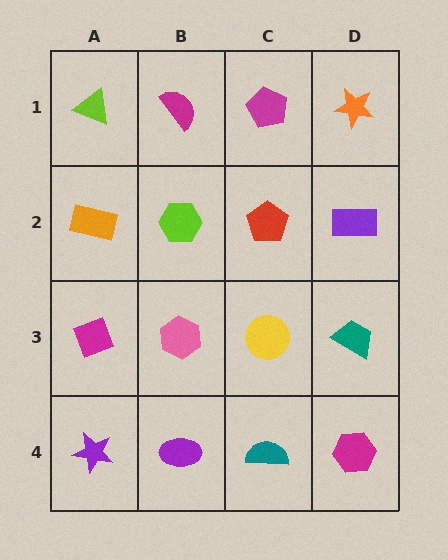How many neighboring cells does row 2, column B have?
4.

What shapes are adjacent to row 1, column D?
A purple rectangle (row 2, column D), a magenta pentagon (row 1, column C).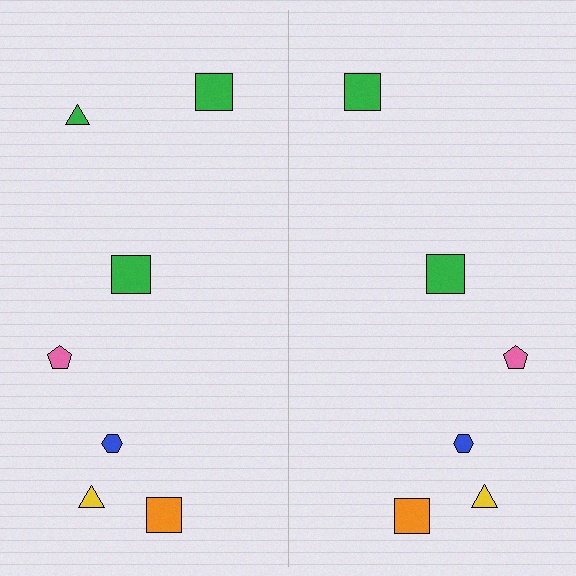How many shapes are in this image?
There are 13 shapes in this image.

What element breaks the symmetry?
A green triangle is missing from the right side.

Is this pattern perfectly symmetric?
No, the pattern is not perfectly symmetric. A green triangle is missing from the right side.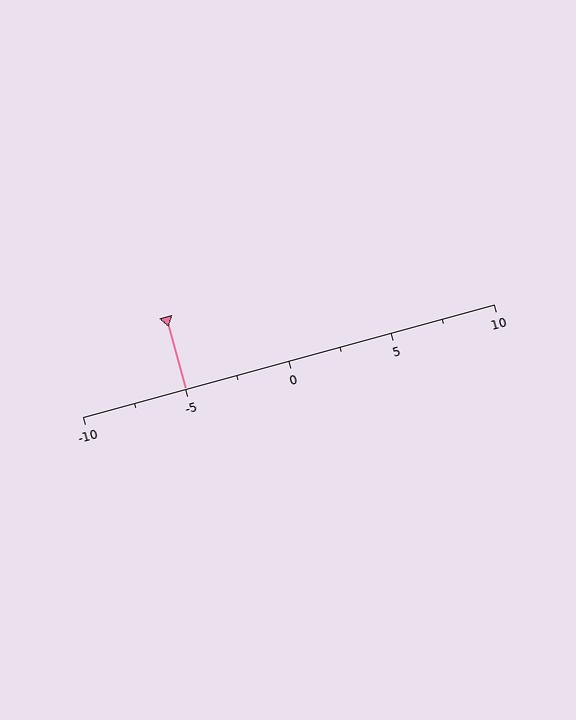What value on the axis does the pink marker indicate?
The marker indicates approximately -5.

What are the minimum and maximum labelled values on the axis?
The axis runs from -10 to 10.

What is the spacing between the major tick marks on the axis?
The major ticks are spaced 5 apart.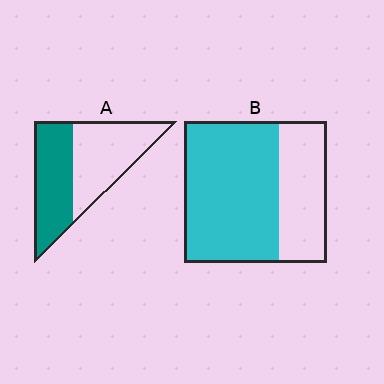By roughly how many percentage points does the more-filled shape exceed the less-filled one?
By roughly 20 percentage points (B over A).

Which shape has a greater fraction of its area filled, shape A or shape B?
Shape B.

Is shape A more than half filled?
Roughly half.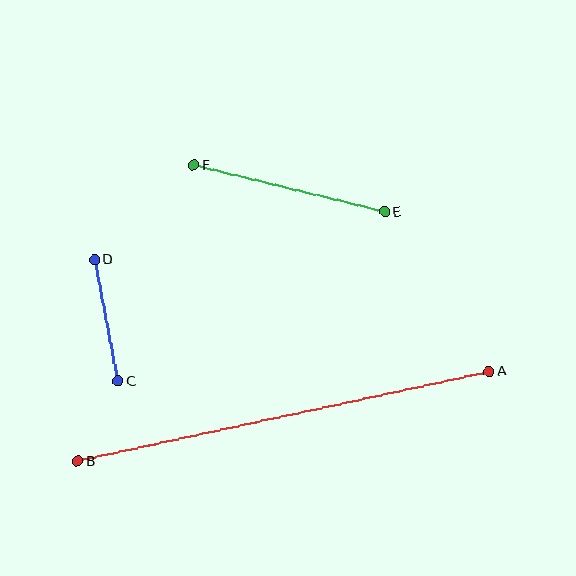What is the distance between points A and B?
The distance is approximately 421 pixels.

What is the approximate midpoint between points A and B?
The midpoint is at approximately (283, 417) pixels.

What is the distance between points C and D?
The distance is approximately 124 pixels.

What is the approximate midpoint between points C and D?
The midpoint is at approximately (106, 321) pixels.